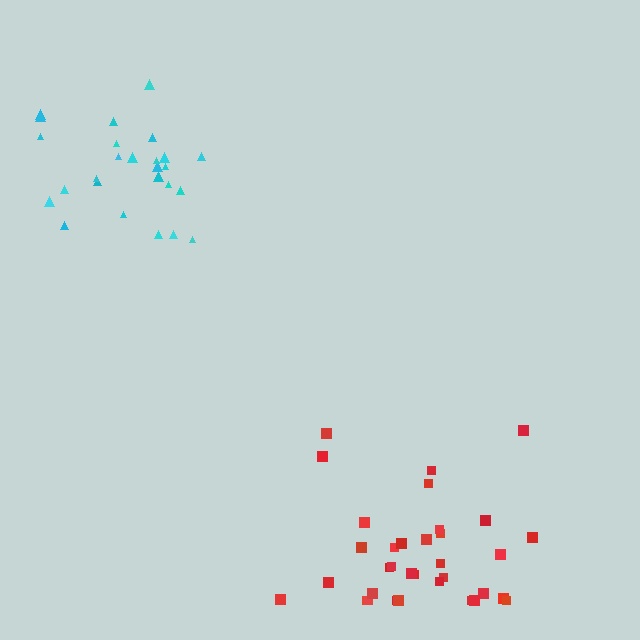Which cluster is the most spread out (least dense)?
Red.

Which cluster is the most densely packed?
Cyan.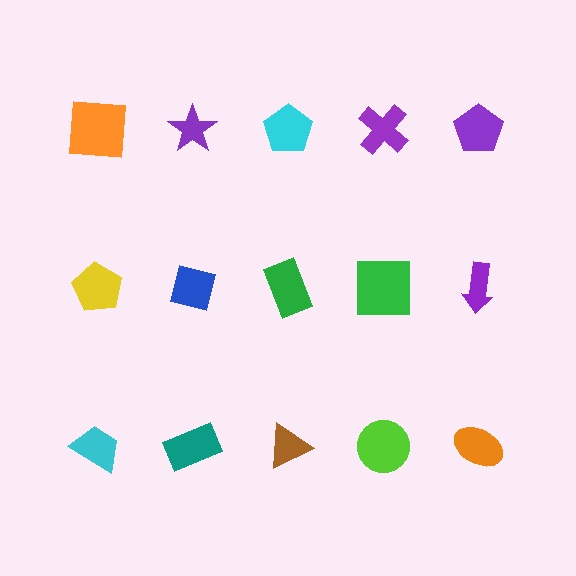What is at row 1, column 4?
A purple cross.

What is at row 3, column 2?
A teal rectangle.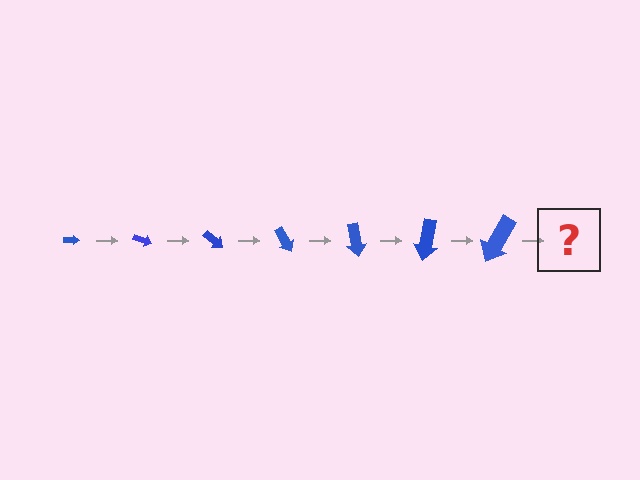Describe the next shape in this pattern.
It should be an arrow, larger than the previous one and rotated 140 degrees from the start.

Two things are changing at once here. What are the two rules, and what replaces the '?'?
The two rules are that the arrow grows larger each step and it rotates 20 degrees each step. The '?' should be an arrow, larger than the previous one and rotated 140 degrees from the start.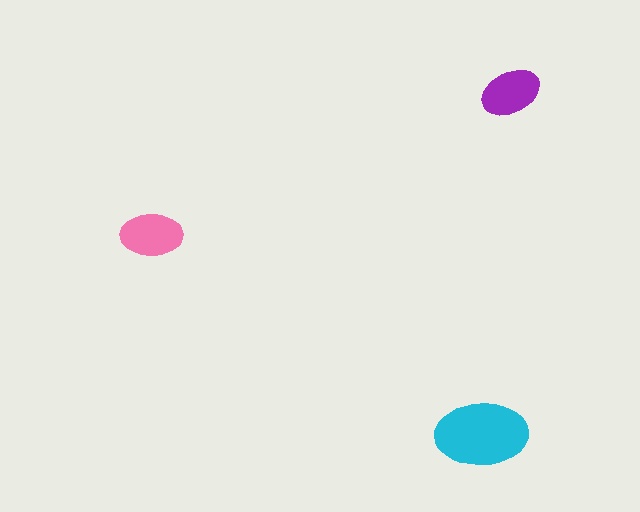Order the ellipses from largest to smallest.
the cyan one, the pink one, the purple one.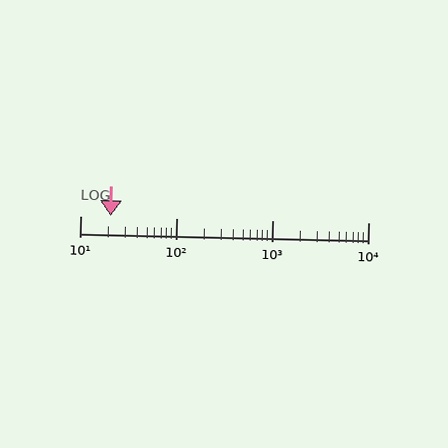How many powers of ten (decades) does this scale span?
The scale spans 3 decades, from 10 to 10000.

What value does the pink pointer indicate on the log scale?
The pointer indicates approximately 21.